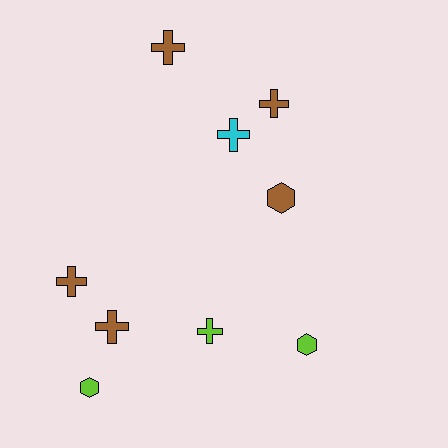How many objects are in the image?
There are 9 objects.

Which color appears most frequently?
Brown, with 5 objects.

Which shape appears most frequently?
Cross, with 6 objects.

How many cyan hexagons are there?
There are no cyan hexagons.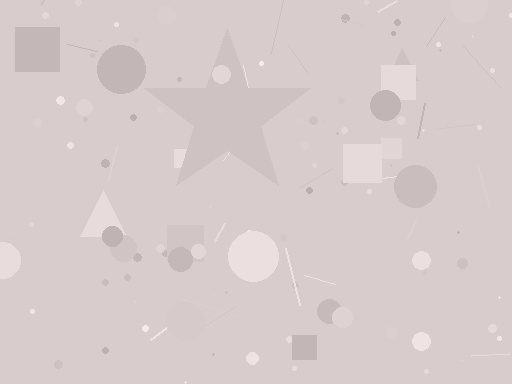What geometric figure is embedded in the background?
A star is embedded in the background.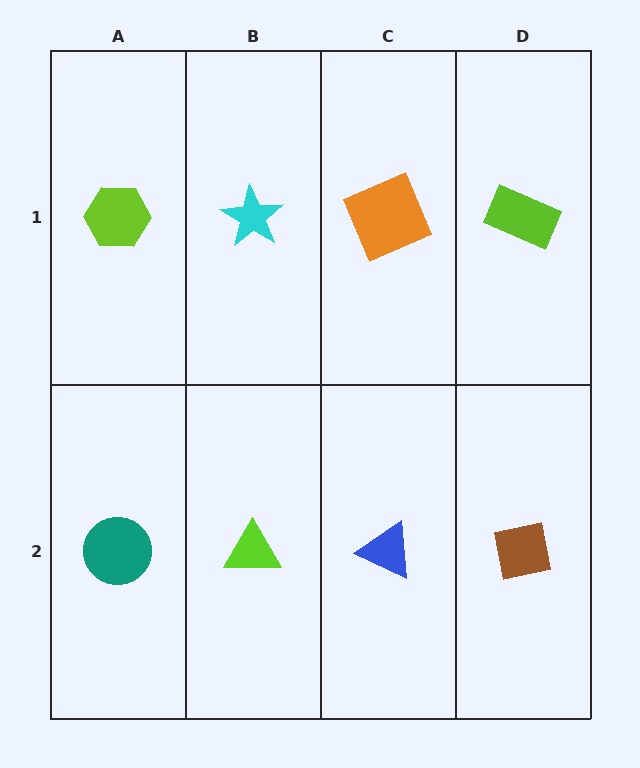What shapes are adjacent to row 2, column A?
A lime hexagon (row 1, column A), a lime triangle (row 2, column B).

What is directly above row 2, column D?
A lime rectangle.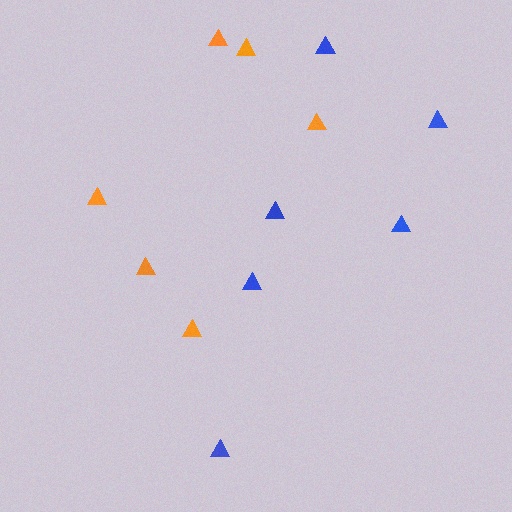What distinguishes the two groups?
There are 2 groups: one group of blue triangles (6) and one group of orange triangles (6).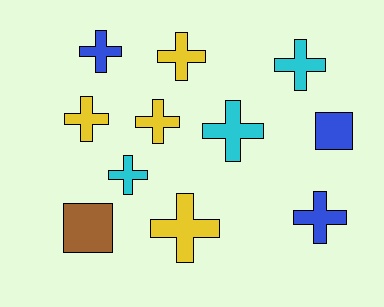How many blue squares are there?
There is 1 blue square.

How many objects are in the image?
There are 11 objects.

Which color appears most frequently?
Yellow, with 4 objects.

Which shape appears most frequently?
Cross, with 9 objects.